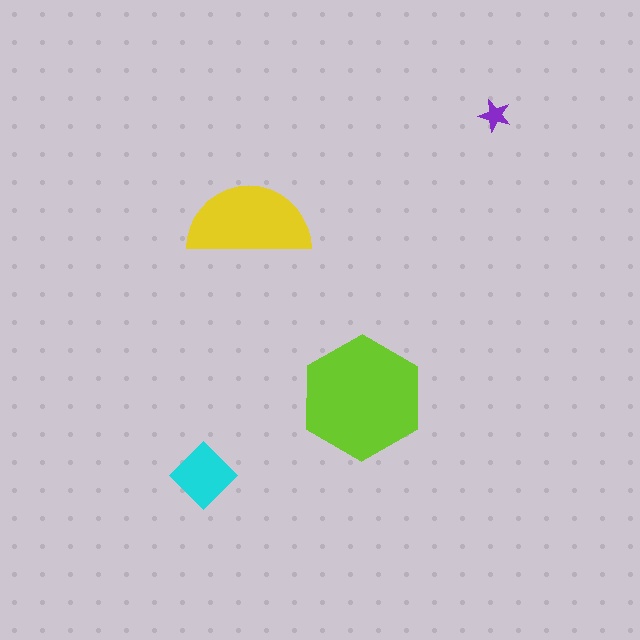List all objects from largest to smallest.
The lime hexagon, the yellow semicircle, the cyan diamond, the purple star.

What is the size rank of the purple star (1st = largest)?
4th.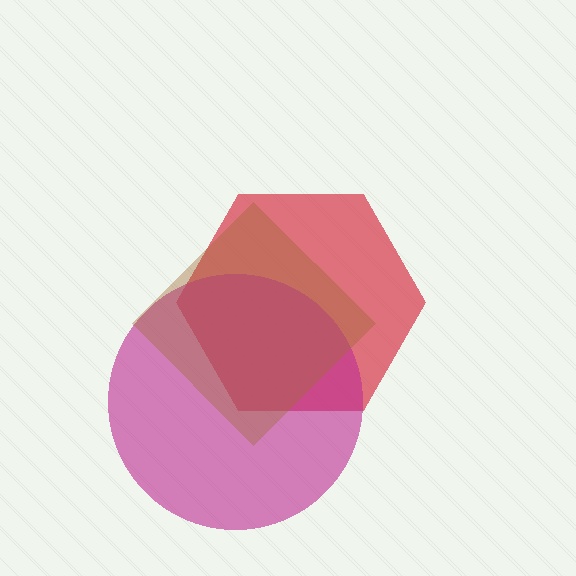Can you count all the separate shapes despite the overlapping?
Yes, there are 3 separate shapes.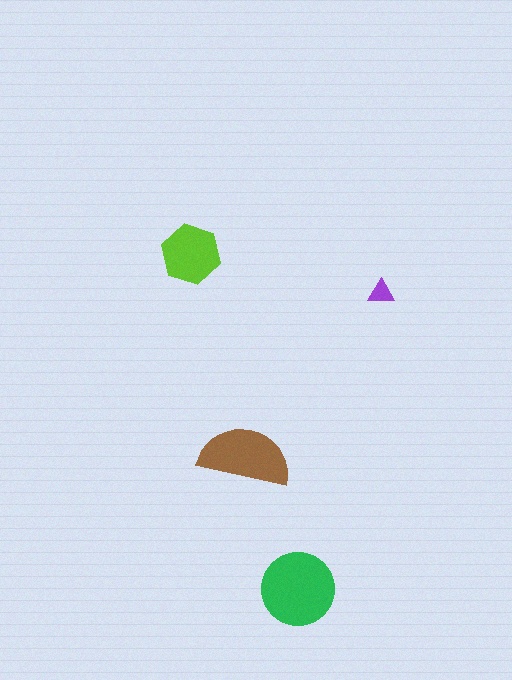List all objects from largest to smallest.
The green circle, the brown semicircle, the lime hexagon, the purple triangle.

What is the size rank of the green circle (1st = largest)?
1st.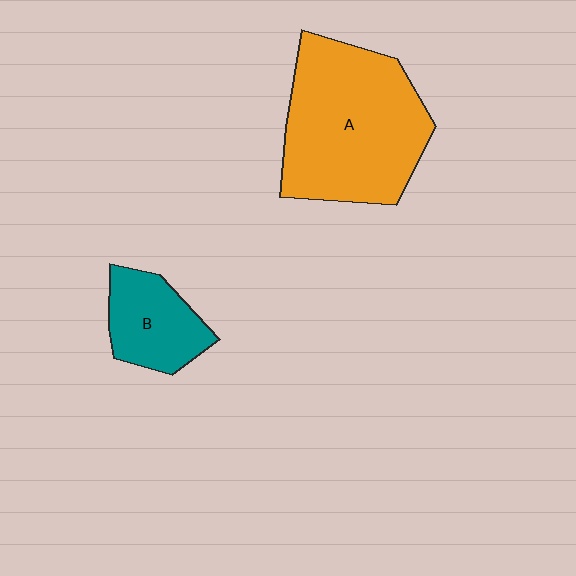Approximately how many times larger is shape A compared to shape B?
Approximately 2.5 times.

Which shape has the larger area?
Shape A (orange).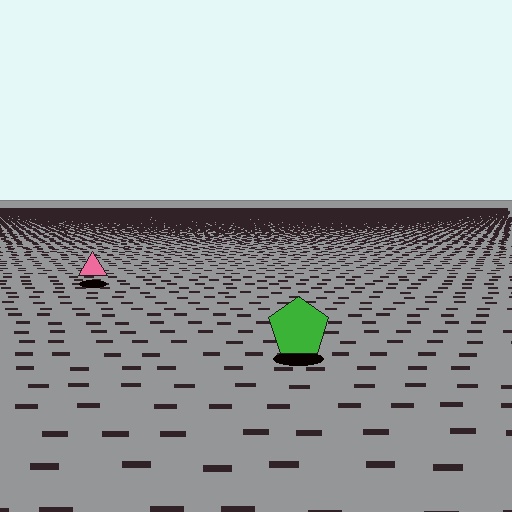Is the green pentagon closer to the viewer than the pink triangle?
Yes. The green pentagon is closer — you can tell from the texture gradient: the ground texture is coarser near it.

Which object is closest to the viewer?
The green pentagon is closest. The texture marks near it are larger and more spread out.